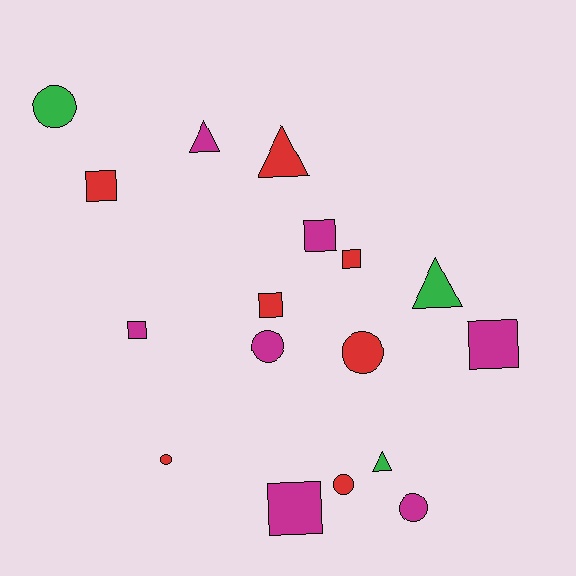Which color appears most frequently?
Red, with 7 objects.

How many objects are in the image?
There are 17 objects.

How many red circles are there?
There are 3 red circles.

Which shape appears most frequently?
Square, with 7 objects.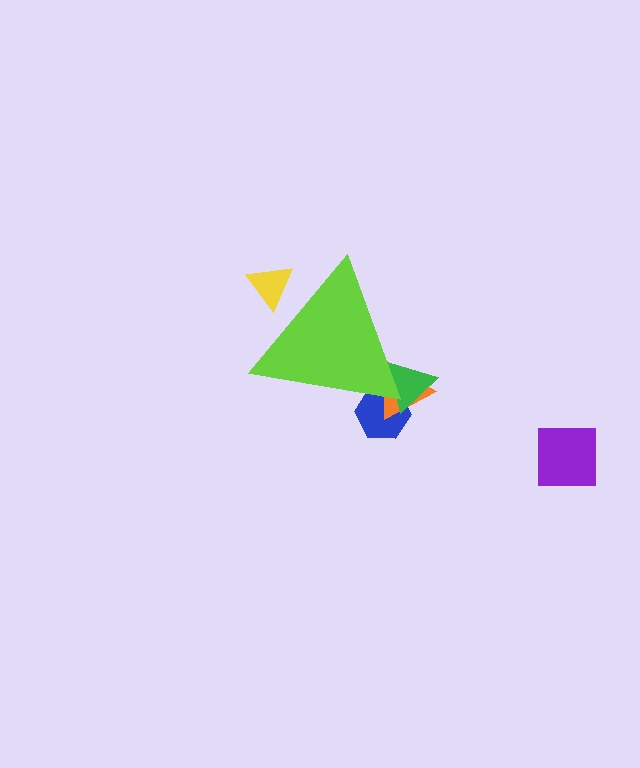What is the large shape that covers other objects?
A lime triangle.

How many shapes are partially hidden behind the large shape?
4 shapes are partially hidden.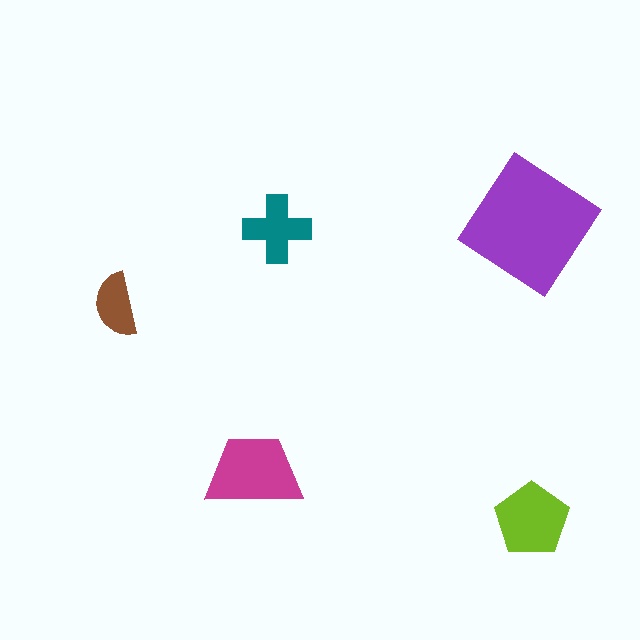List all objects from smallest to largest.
The brown semicircle, the teal cross, the lime pentagon, the magenta trapezoid, the purple diamond.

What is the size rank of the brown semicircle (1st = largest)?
5th.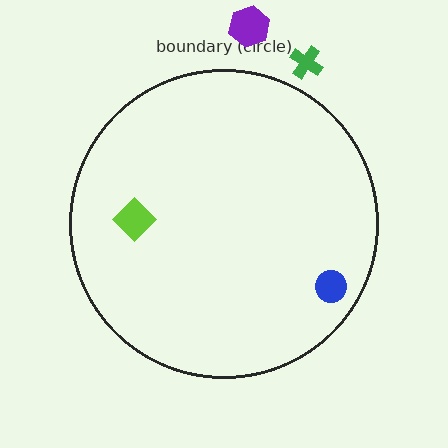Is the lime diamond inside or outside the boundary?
Inside.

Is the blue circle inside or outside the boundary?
Inside.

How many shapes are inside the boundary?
2 inside, 2 outside.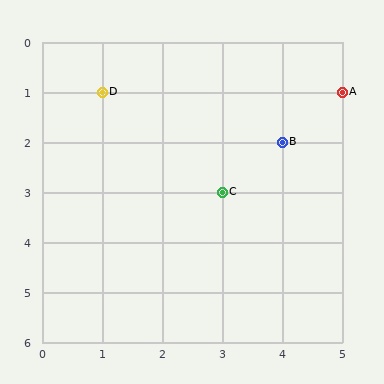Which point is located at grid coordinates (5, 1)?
Point A is at (5, 1).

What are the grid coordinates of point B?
Point B is at grid coordinates (4, 2).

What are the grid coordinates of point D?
Point D is at grid coordinates (1, 1).